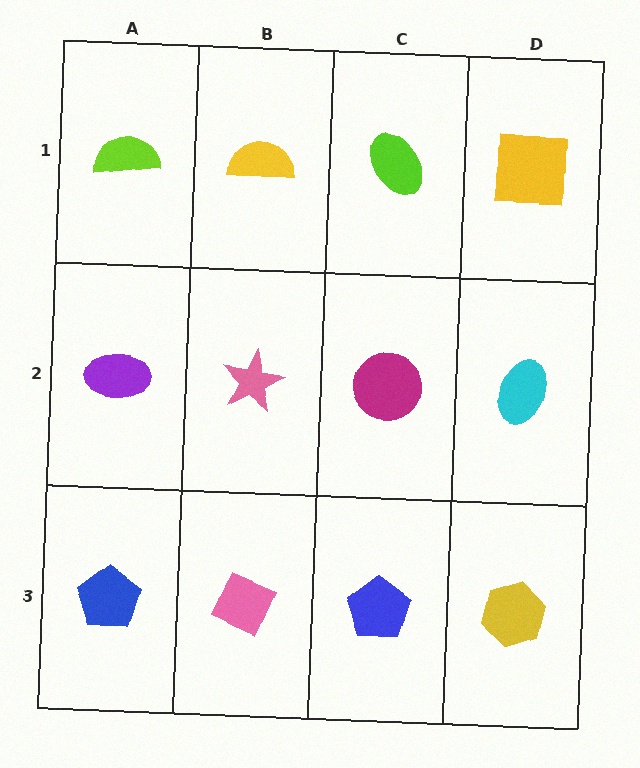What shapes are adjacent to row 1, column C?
A magenta circle (row 2, column C), a yellow semicircle (row 1, column B), a yellow square (row 1, column D).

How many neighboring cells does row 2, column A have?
3.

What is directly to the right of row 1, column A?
A yellow semicircle.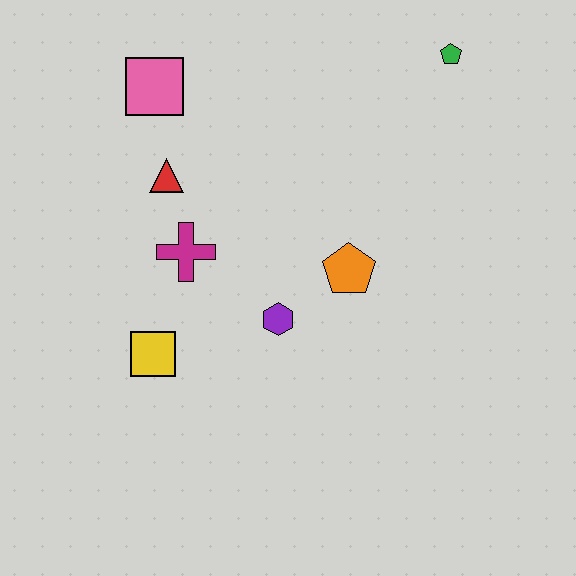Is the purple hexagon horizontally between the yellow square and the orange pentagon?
Yes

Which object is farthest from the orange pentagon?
The pink square is farthest from the orange pentagon.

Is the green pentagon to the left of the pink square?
No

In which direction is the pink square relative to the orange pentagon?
The pink square is to the left of the orange pentagon.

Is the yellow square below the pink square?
Yes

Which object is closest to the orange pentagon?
The purple hexagon is closest to the orange pentagon.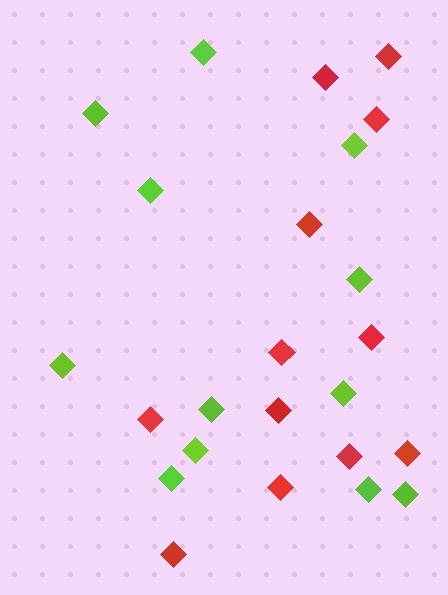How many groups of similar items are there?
There are 2 groups: one group of lime diamonds (12) and one group of red diamonds (12).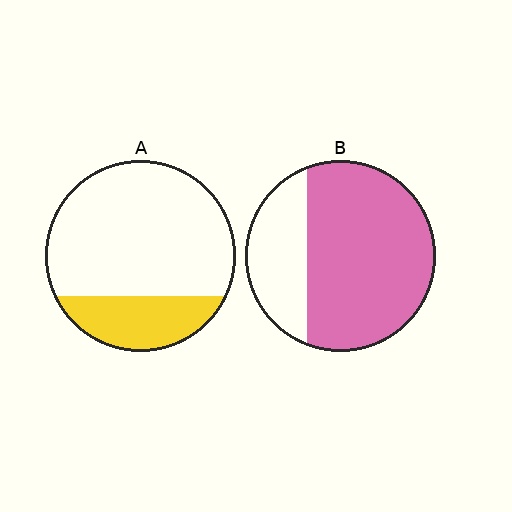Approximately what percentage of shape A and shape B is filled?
A is approximately 25% and B is approximately 70%.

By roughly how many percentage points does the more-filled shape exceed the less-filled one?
By roughly 50 percentage points (B over A).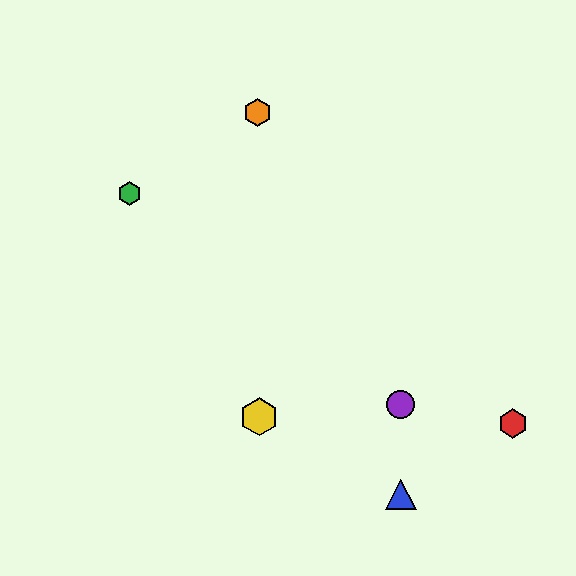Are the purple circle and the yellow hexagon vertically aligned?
No, the purple circle is at x≈401 and the yellow hexagon is at x≈259.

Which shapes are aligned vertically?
The blue triangle, the purple circle are aligned vertically.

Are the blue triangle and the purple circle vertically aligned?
Yes, both are at x≈401.